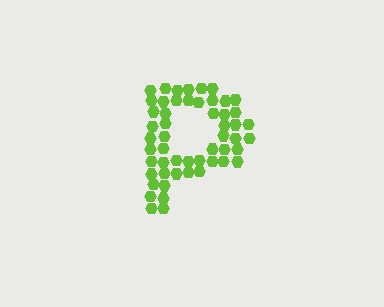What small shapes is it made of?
It is made of small hexagons.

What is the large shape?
The large shape is the letter P.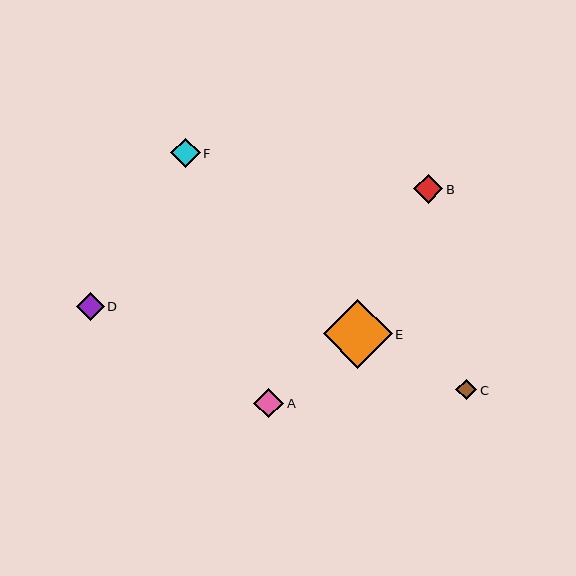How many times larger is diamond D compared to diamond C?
Diamond D is approximately 1.4 times the size of diamond C.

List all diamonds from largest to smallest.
From largest to smallest: E, A, F, B, D, C.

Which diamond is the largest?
Diamond E is the largest with a size of approximately 69 pixels.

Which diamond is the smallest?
Diamond C is the smallest with a size of approximately 21 pixels.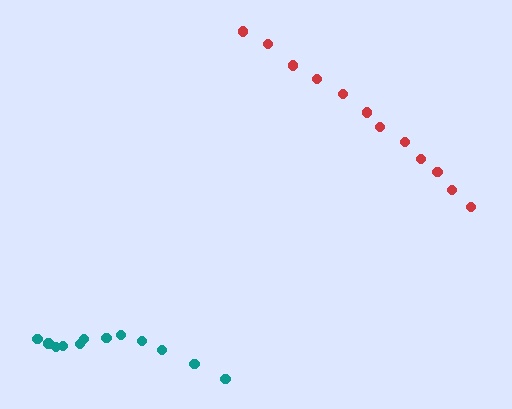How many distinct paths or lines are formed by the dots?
There are 2 distinct paths.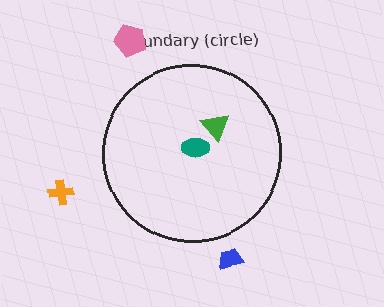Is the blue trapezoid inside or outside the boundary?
Outside.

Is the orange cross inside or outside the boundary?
Outside.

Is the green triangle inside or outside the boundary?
Inside.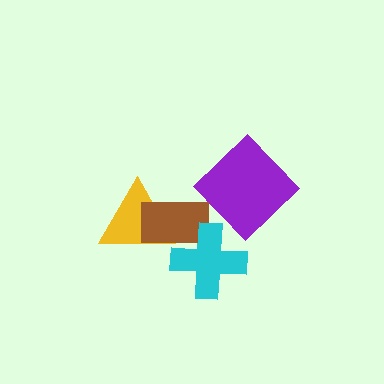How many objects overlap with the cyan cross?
1 object overlaps with the cyan cross.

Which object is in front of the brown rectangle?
The cyan cross is in front of the brown rectangle.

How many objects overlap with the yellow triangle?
1 object overlaps with the yellow triangle.